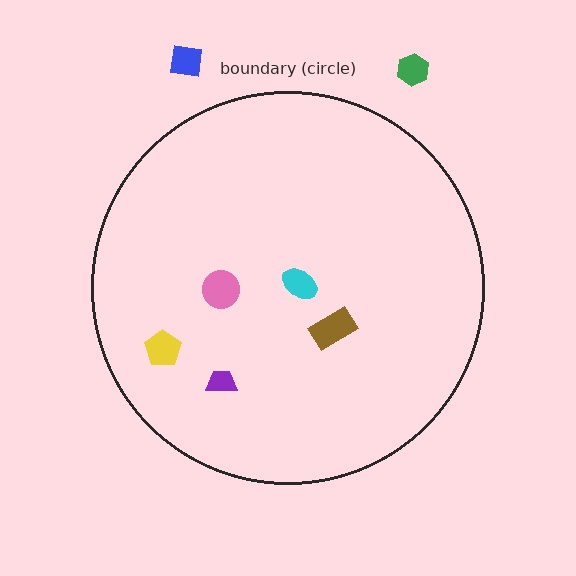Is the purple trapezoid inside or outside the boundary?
Inside.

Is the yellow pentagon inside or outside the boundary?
Inside.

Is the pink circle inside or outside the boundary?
Inside.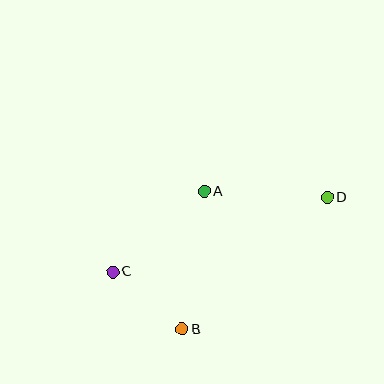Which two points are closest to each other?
Points B and C are closest to each other.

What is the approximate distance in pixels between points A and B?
The distance between A and B is approximately 140 pixels.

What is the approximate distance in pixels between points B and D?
The distance between B and D is approximately 196 pixels.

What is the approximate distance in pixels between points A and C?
The distance between A and C is approximately 122 pixels.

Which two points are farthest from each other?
Points C and D are farthest from each other.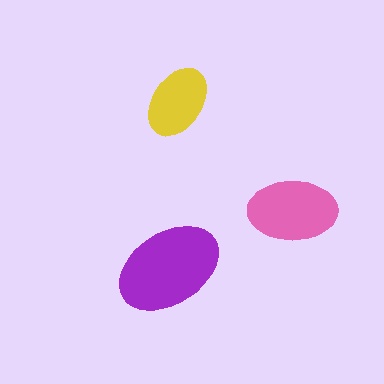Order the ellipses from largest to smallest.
the purple one, the pink one, the yellow one.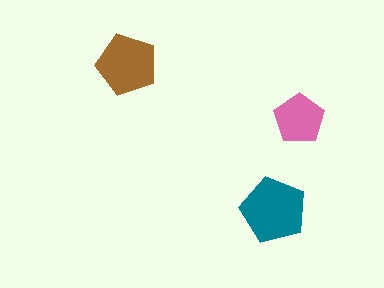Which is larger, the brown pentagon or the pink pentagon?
The brown one.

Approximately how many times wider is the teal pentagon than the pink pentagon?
About 1.5 times wider.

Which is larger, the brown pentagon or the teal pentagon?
The teal one.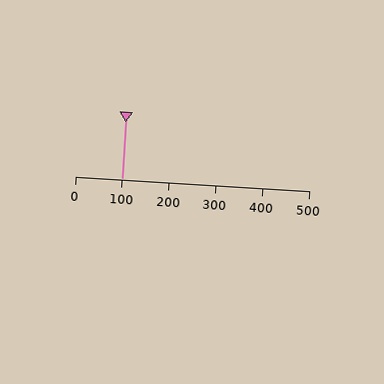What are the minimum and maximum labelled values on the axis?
The axis runs from 0 to 500.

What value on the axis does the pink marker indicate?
The marker indicates approximately 100.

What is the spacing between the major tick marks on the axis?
The major ticks are spaced 100 apart.